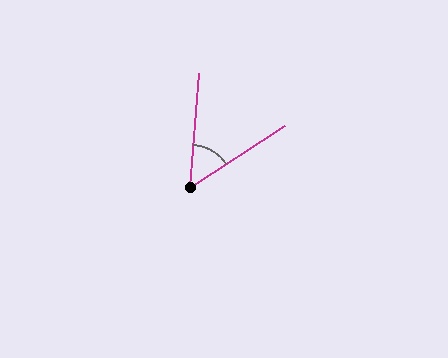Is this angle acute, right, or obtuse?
It is acute.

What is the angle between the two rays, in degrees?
Approximately 52 degrees.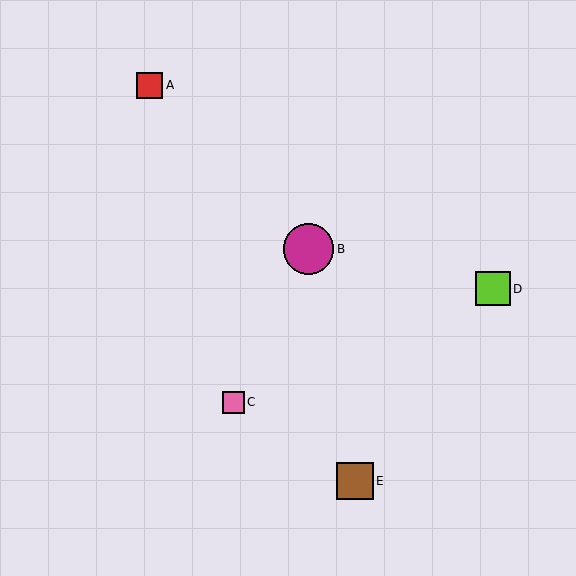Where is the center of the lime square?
The center of the lime square is at (493, 289).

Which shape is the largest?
The magenta circle (labeled B) is the largest.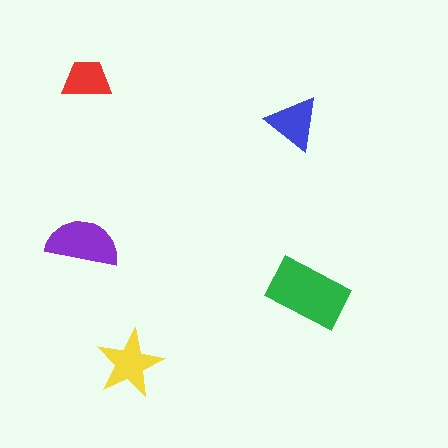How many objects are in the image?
There are 5 objects in the image.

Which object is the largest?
The green rectangle.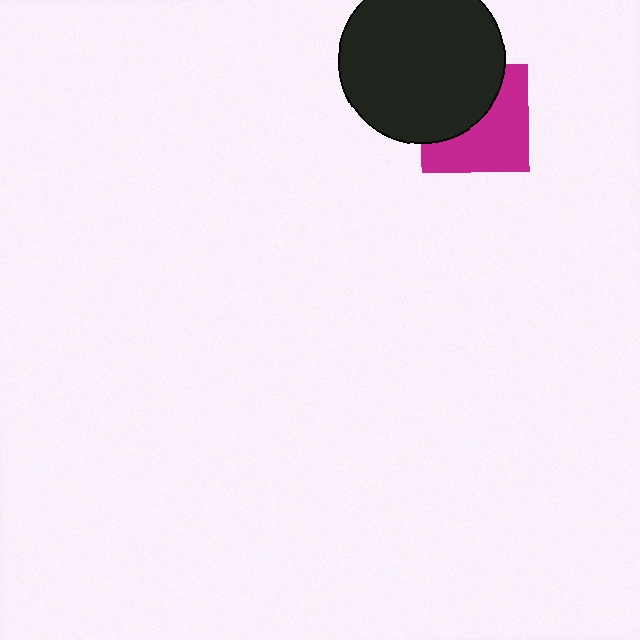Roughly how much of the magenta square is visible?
About half of it is visible (roughly 55%).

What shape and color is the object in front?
The object in front is a black circle.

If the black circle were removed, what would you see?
You would see the complete magenta square.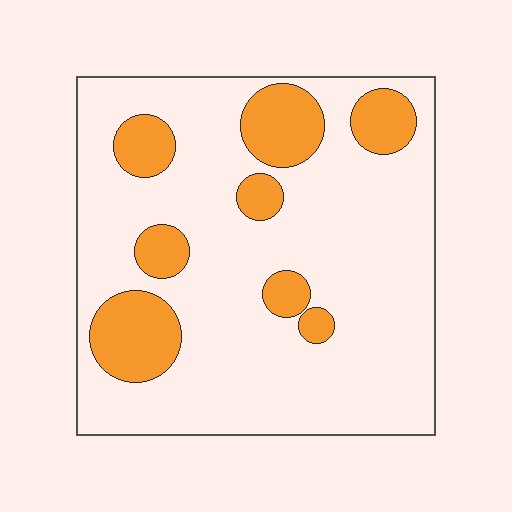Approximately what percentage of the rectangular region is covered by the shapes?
Approximately 20%.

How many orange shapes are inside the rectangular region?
8.